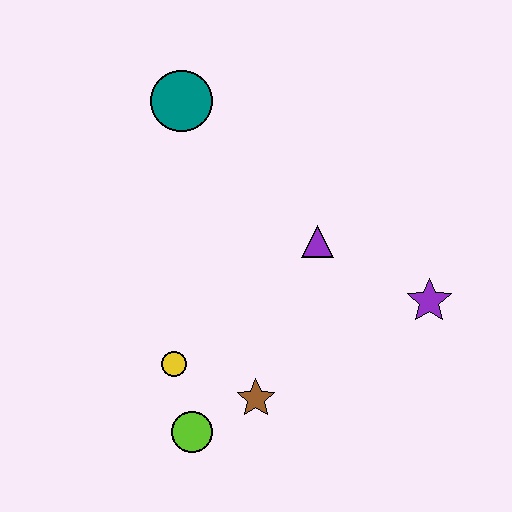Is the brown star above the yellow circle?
No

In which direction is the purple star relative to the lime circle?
The purple star is to the right of the lime circle.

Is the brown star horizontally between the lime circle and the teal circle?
No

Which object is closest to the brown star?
The lime circle is closest to the brown star.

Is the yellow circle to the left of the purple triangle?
Yes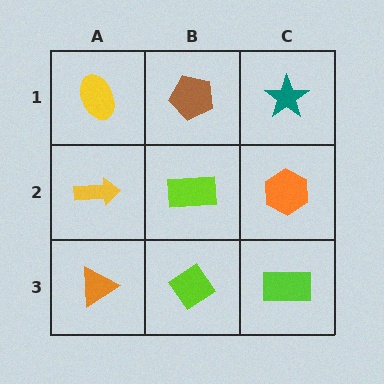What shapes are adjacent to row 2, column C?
A teal star (row 1, column C), a lime rectangle (row 3, column C), a lime rectangle (row 2, column B).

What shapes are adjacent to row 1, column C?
An orange hexagon (row 2, column C), a brown pentagon (row 1, column B).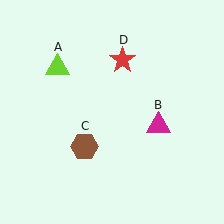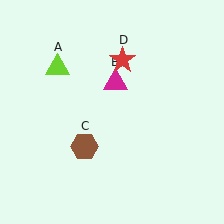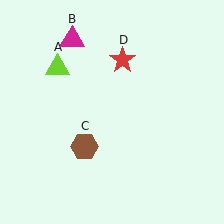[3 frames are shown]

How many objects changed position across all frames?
1 object changed position: magenta triangle (object B).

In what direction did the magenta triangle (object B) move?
The magenta triangle (object B) moved up and to the left.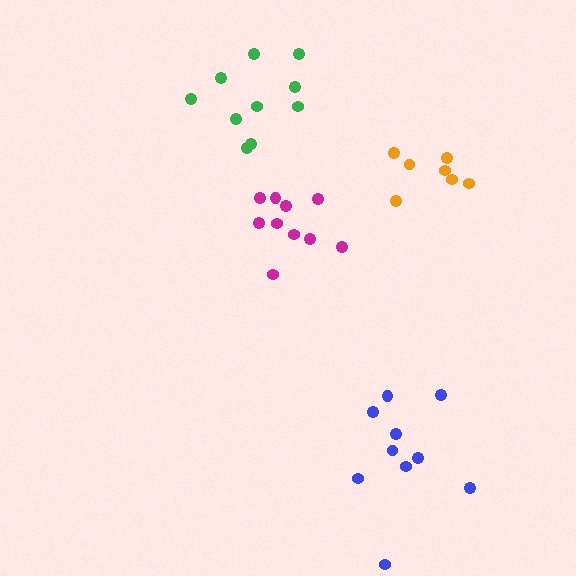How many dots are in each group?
Group 1: 10 dots, Group 2: 7 dots, Group 3: 10 dots, Group 4: 10 dots (37 total).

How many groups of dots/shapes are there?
There are 4 groups.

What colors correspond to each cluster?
The clusters are colored: blue, orange, magenta, green.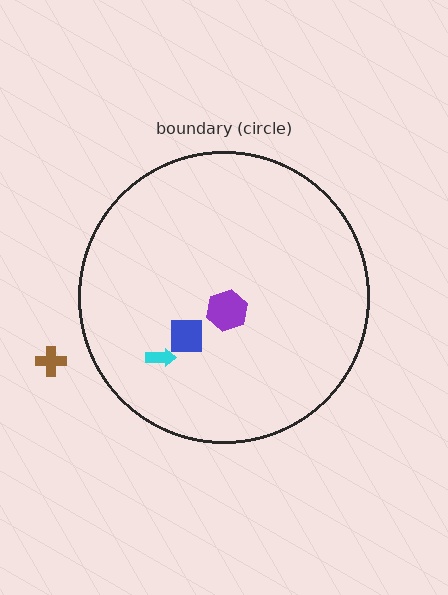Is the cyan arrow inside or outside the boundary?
Inside.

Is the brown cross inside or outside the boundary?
Outside.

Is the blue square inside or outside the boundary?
Inside.